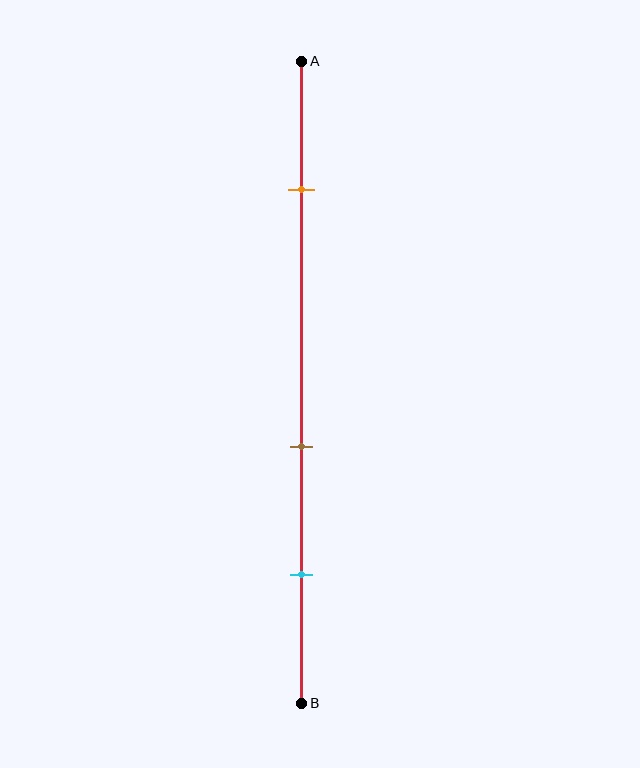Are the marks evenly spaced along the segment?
No, the marks are not evenly spaced.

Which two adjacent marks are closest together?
The brown and cyan marks are the closest adjacent pair.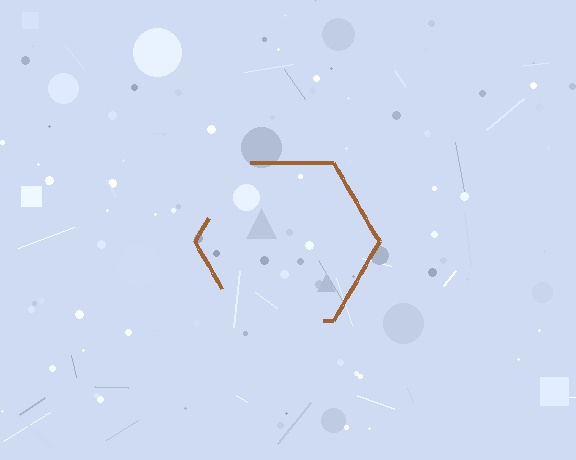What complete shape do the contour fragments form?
The contour fragments form a hexagon.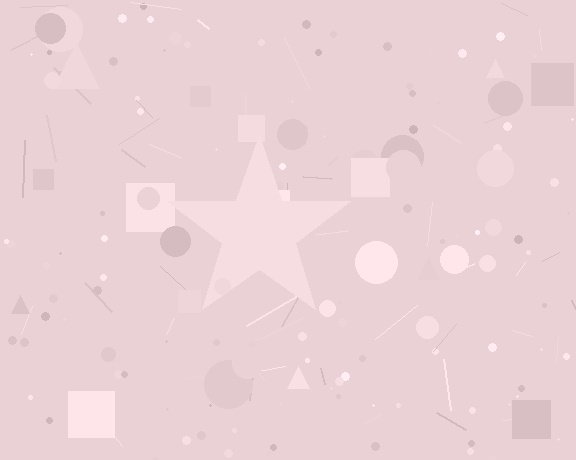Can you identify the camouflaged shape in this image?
The camouflaged shape is a star.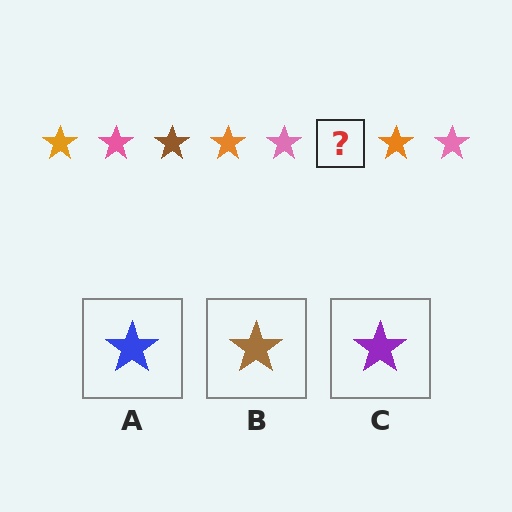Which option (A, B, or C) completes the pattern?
B.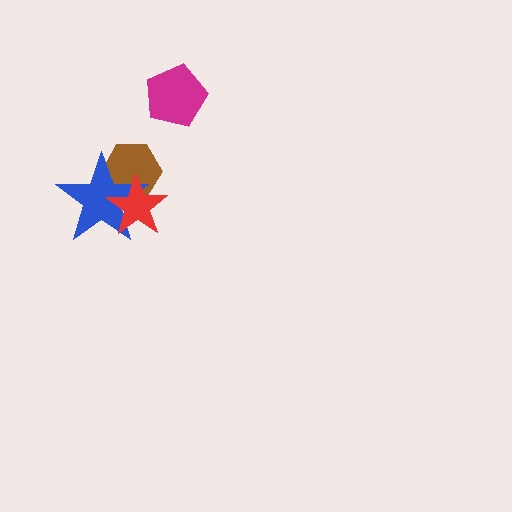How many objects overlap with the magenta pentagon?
0 objects overlap with the magenta pentagon.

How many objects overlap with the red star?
2 objects overlap with the red star.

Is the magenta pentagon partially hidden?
No, no other shape covers it.